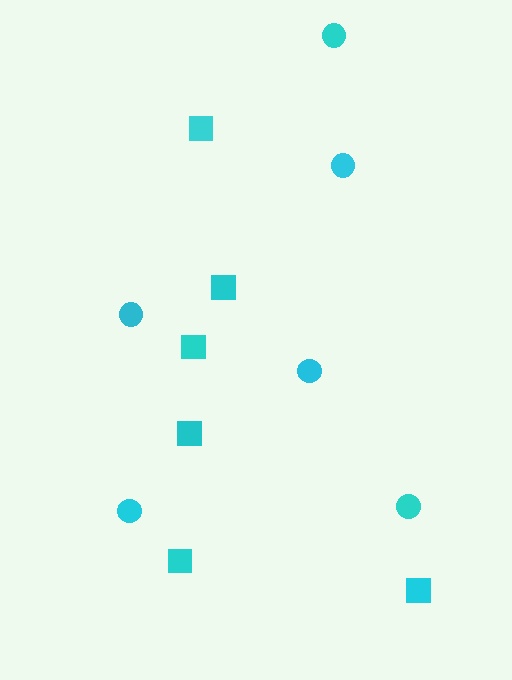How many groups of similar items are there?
There are 2 groups: one group of squares (6) and one group of circles (6).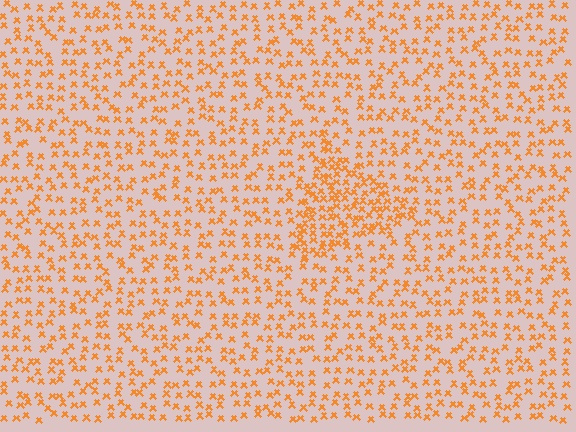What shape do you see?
I see a triangle.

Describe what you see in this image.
The image contains small orange elements arranged at two different densities. A triangle-shaped region is visible where the elements are more densely packed than the surrounding area.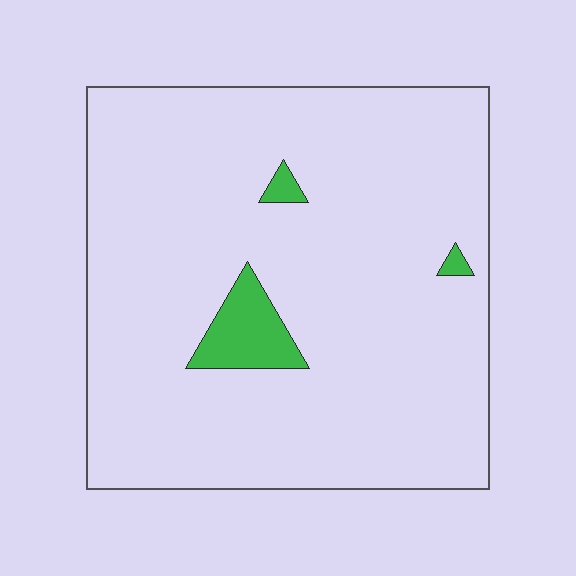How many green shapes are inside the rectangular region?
3.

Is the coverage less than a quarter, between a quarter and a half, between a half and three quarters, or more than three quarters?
Less than a quarter.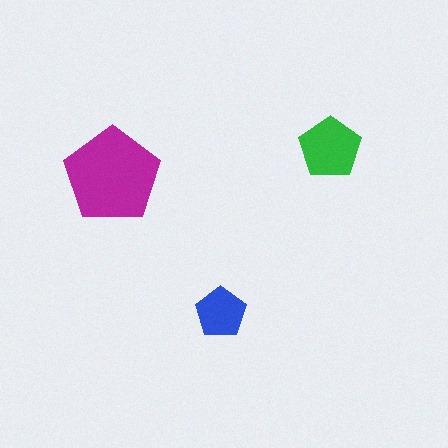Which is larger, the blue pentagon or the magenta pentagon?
The magenta one.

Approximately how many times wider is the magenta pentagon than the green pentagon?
About 1.5 times wider.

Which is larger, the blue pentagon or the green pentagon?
The green one.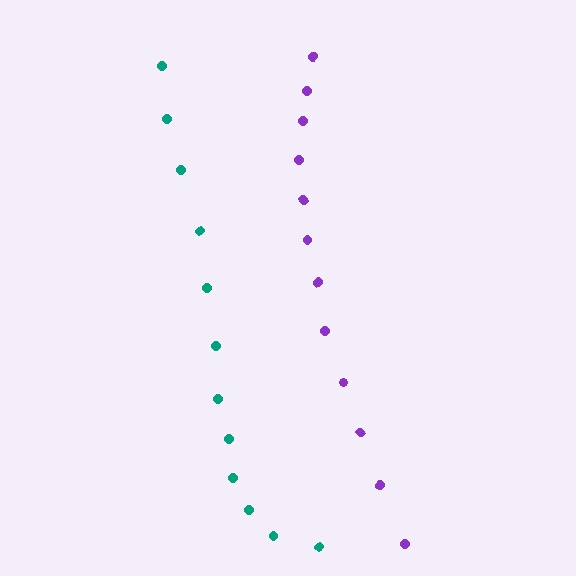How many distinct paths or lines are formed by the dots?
There are 2 distinct paths.